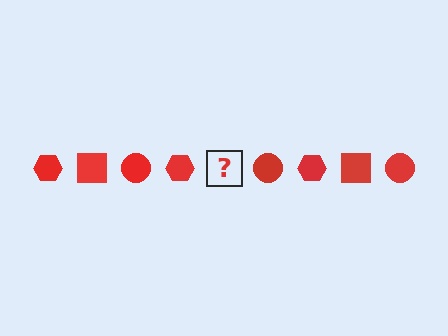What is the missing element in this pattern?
The missing element is a red square.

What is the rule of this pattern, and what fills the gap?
The rule is that the pattern cycles through hexagon, square, circle shapes in red. The gap should be filled with a red square.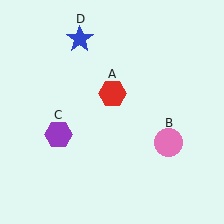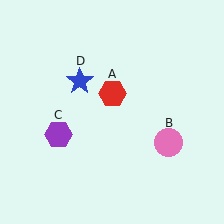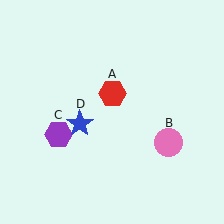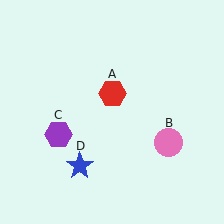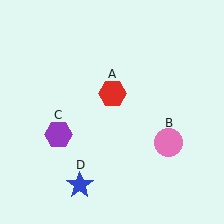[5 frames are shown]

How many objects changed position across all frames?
1 object changed position: blue star (object D).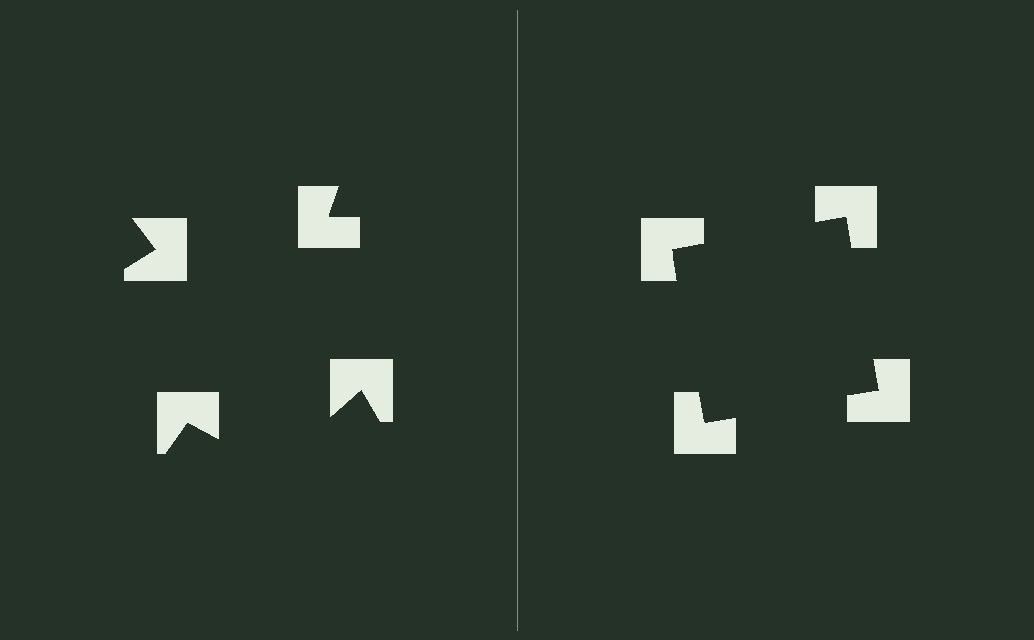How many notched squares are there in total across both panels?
8 — 4 on each side.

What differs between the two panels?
The notched squares are positioned identically on both sides; only the wedge orientations differ. On the right they align to a square; on the left they are misaligned.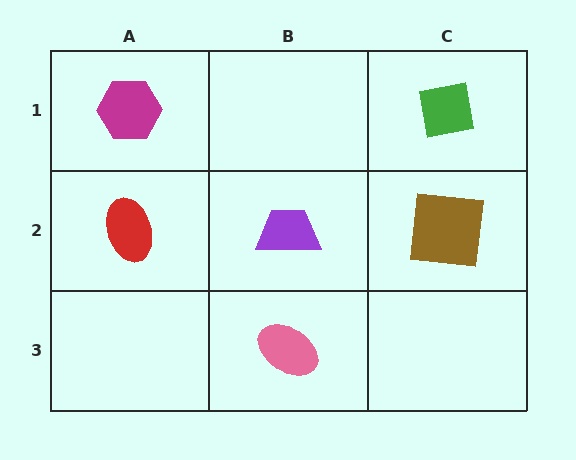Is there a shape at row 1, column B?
No, that cell is empty.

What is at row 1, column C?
A green square.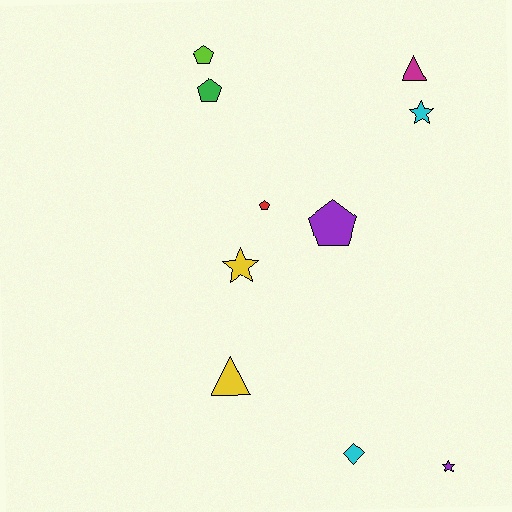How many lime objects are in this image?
There is 1 lime object.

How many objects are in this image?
There are 10 objects.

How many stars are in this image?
There are 3 stars.